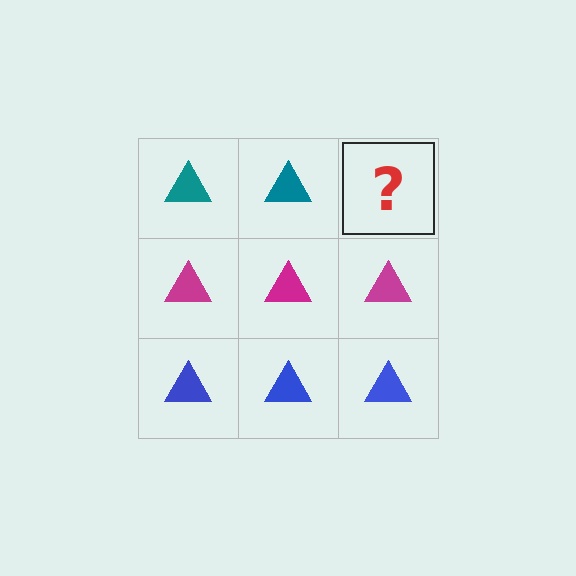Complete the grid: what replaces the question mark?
The question mark should be replaced with a teal triangle.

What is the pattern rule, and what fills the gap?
The rule is that each row has a consistent color. The gap should be filled with a teal triangle.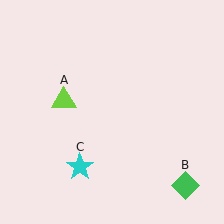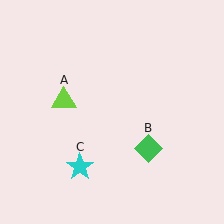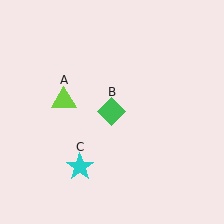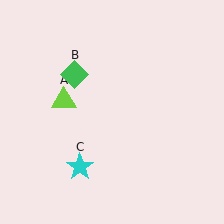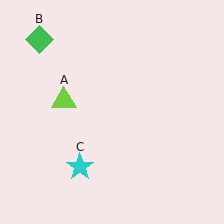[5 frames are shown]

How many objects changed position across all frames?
1 object changed position: green diamond (object B).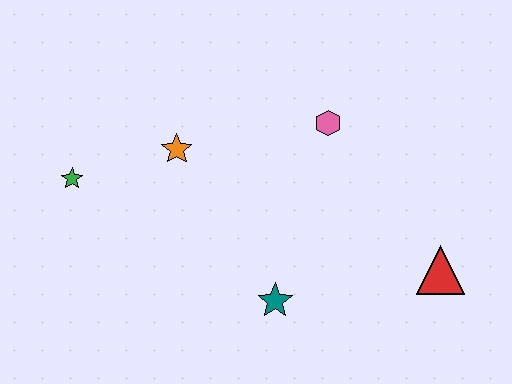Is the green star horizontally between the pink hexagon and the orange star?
No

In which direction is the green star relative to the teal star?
The green star is to the left of the teal star.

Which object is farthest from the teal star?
The green star is farthest from the teal star.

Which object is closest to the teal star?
The red triangle is closest to the teal star.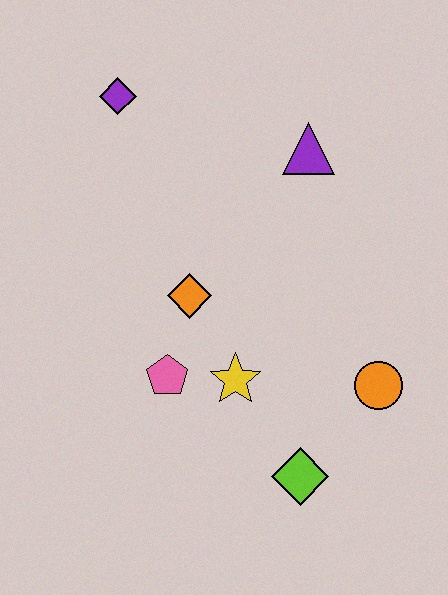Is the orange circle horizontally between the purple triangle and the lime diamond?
No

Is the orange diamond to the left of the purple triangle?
Yes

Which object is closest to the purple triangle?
The orange diamond is closest to the purple triangle.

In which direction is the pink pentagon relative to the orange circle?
The pink pentagon is to the left of the orange circle.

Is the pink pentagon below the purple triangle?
Yes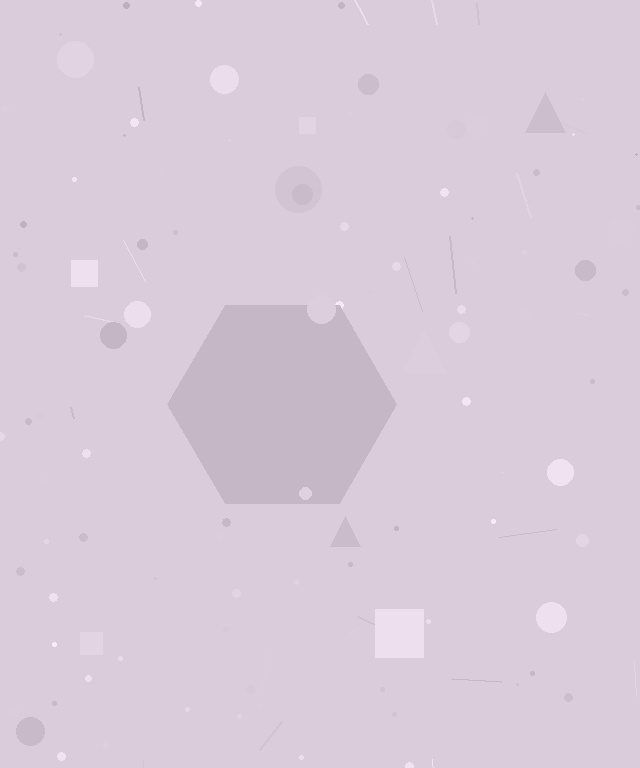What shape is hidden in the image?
A hexagon is hidden in the image.